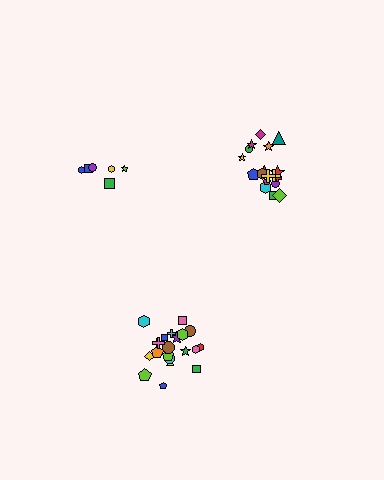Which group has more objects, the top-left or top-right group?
The top-right group.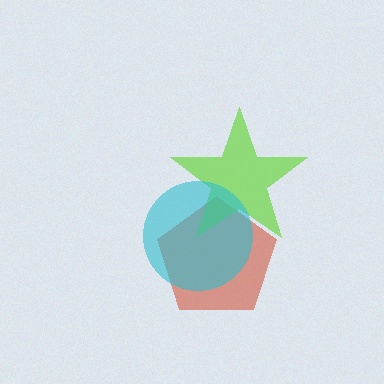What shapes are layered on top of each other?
The layered shapes are: a red pentagon, a lime star, a cyan circle.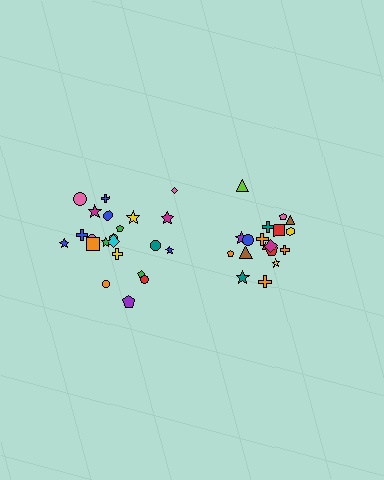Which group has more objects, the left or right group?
The left group.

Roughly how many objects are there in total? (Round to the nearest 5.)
Roughly 40 objects in total.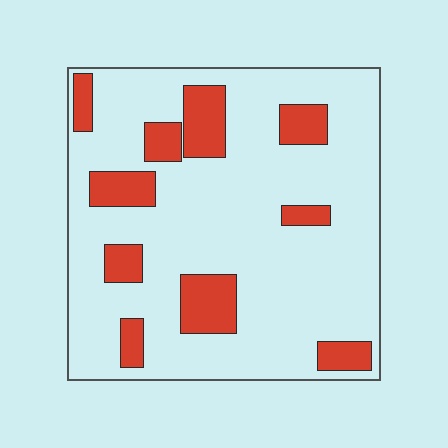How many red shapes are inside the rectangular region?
10.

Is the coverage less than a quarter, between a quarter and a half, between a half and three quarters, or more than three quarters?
Less than a quarter.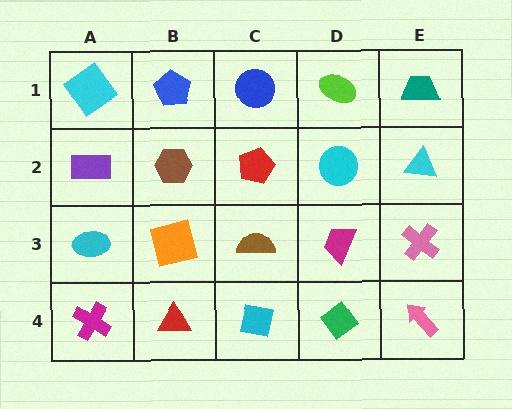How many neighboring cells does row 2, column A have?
3.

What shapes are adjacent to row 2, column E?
A teal trapezoid (row 1, column E), a pink cross (row 3, column E), a cyan circle (row 2, column D).